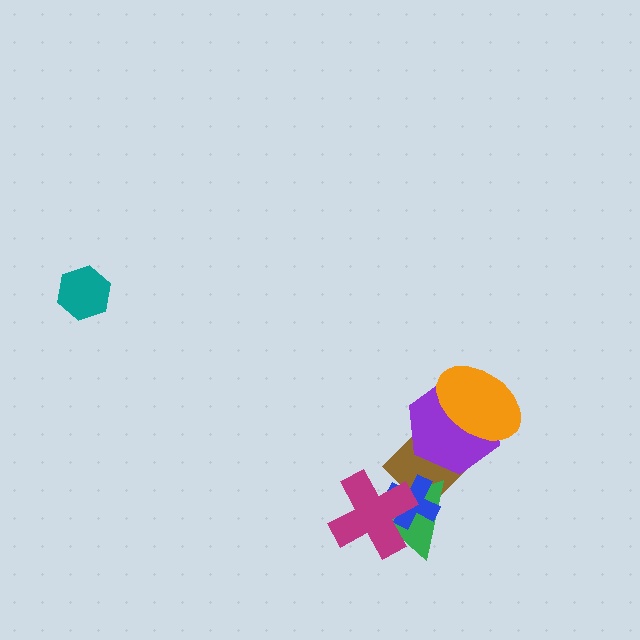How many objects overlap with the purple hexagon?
2 objects overlap with the purple hexagon.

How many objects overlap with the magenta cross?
3 objects overlap with the magenta cross.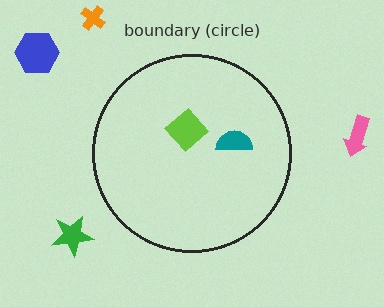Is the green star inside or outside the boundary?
Outside.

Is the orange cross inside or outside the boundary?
Outside.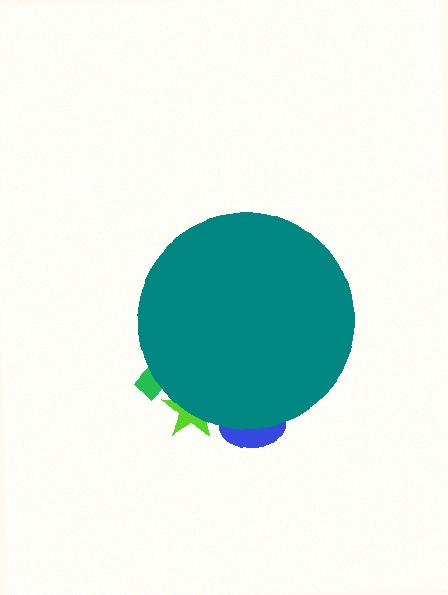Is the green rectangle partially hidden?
Yes, the green rectangle is partially hidden behind the teal circle.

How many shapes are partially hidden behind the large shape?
3 shapes are partially hidden.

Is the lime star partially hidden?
Yes, the lime star is partially hidden behind the teal circle.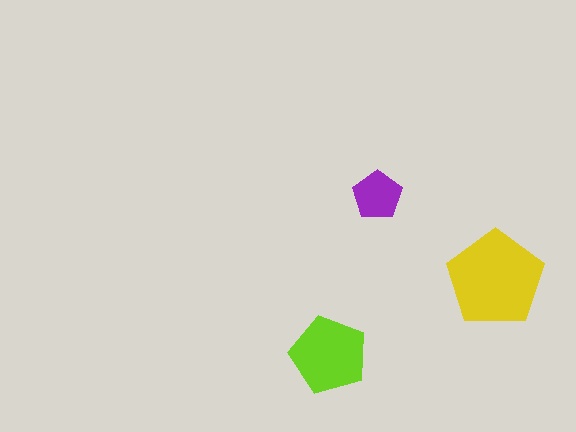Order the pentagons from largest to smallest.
the yellow one, the lime one, the purple one.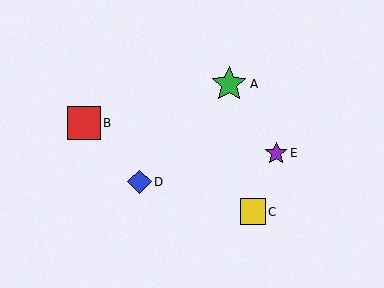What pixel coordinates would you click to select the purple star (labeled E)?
Click at (276, 153) to select the purple star E.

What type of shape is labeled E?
Shape E is a purple star.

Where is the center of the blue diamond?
The center of the blue diamond is at (139, 182).